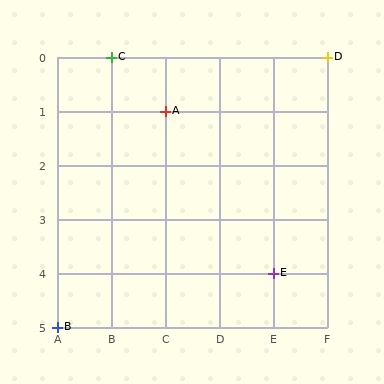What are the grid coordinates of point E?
Point E is at grid coordinates (E, 4).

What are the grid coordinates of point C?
Point C is at grid coordinates (B, 0).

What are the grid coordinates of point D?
Point D is at grid coordinates (F, 0).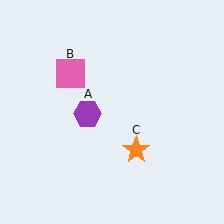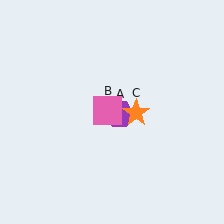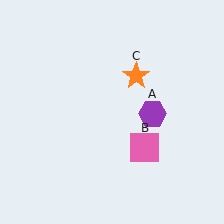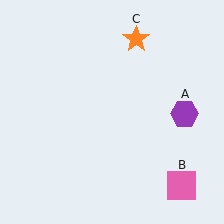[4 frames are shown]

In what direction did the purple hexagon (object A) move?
The purple hexagon (object A) moved right.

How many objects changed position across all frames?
3 objects changed position: purple hexagon (object A), pink square (object B), orange star (object C).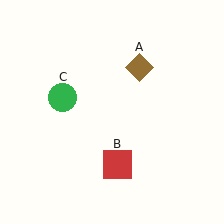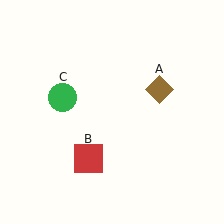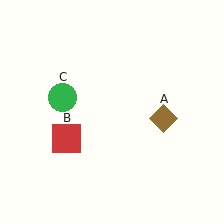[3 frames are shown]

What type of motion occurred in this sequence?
The brown diamond (object A), red square (object B) rotated clockwise around the center of the scene.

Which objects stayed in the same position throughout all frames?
Green circle (object C) remained stationary.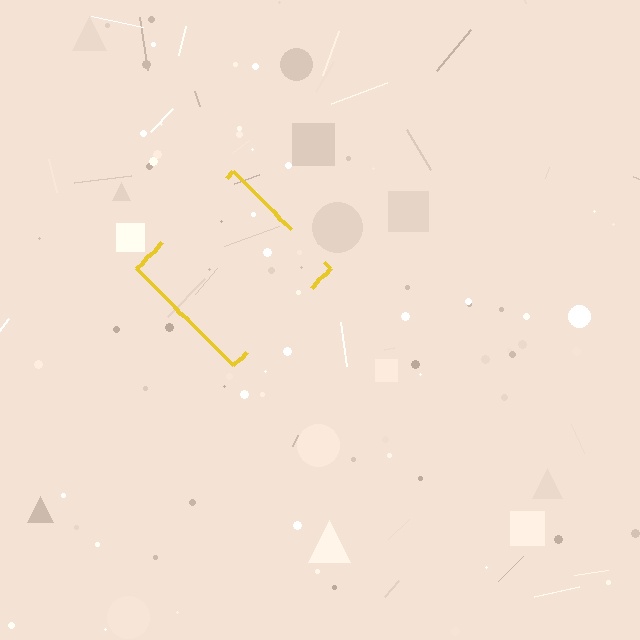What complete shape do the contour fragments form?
The contour fragments form a diamond.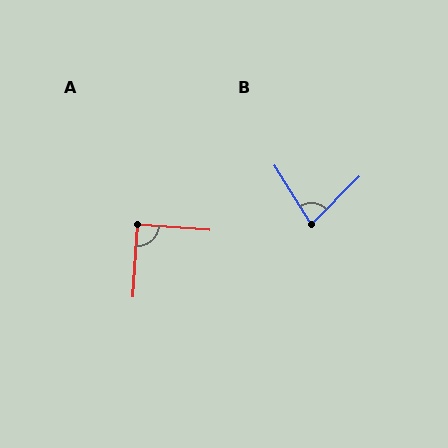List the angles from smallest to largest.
B (77°), A (89°).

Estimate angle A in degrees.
Approximately 89 degrees.